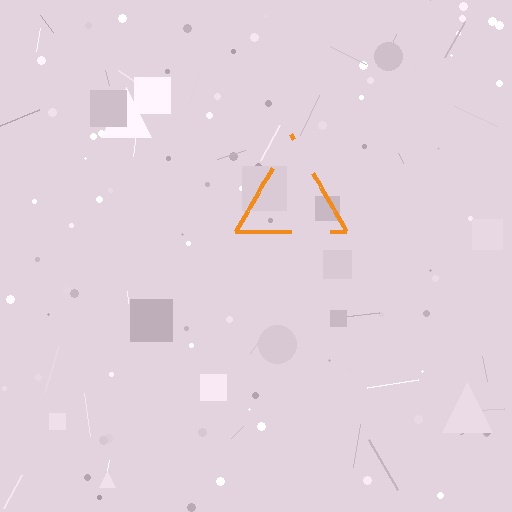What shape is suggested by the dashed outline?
The dashed outline suggests a triangle.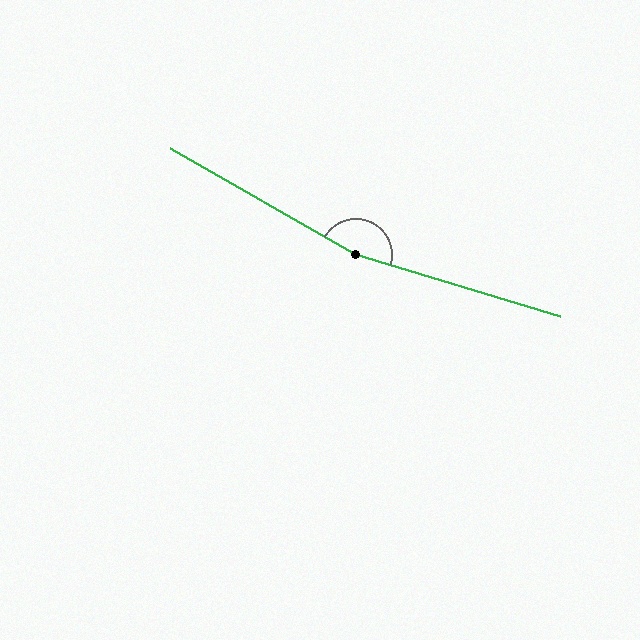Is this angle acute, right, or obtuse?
It is obtuse.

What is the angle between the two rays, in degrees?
Approximately 167 degrees.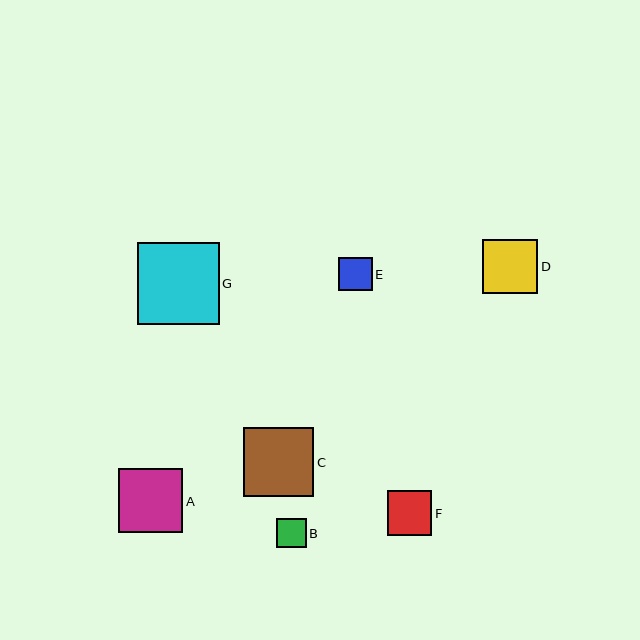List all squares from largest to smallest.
From largest to smallest: G, C, A, D, F, E, B.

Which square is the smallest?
Square B is the smallest with a size of approximately 30 pixels.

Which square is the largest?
Square G is the largest with a size of approximately 82 pixels.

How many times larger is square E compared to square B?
Square E is approximately 1.1 times the size of square B.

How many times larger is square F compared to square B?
Square F is approximately 1.5 times the size of square B.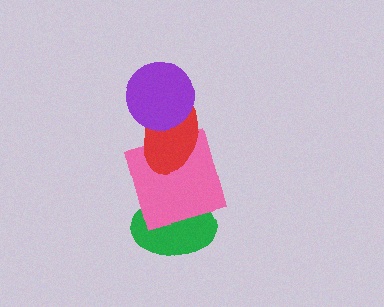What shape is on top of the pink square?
The red ellipse is on top of the pink square.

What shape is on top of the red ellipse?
The purple circle is on top of the red ellipse.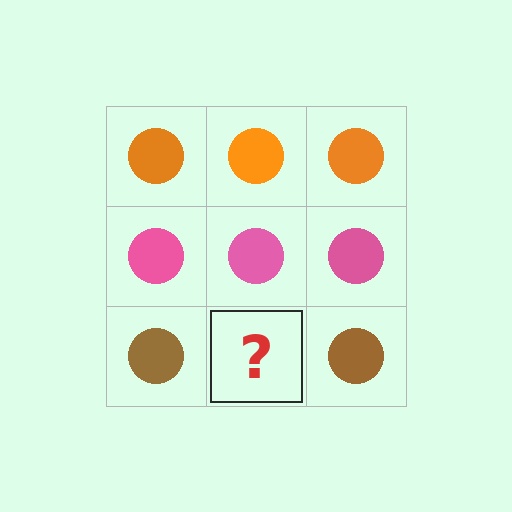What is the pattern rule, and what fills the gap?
The rule is that each row has a consistent color. The gap should be filled with a brown circle.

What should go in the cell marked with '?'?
The missing cell should contain a brown circle.